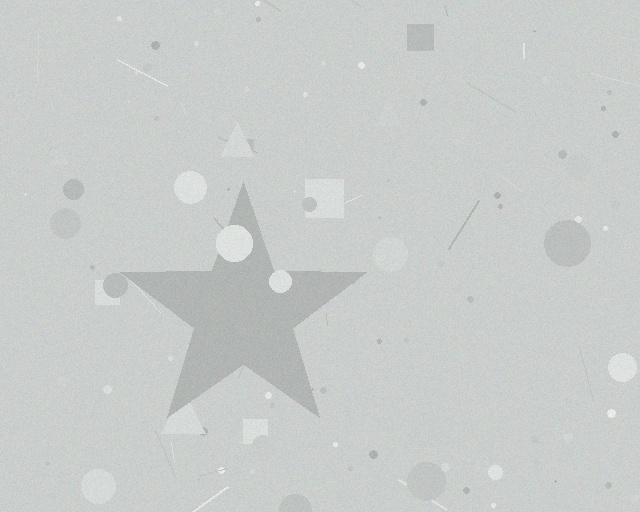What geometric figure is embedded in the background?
A star is embedded in the background.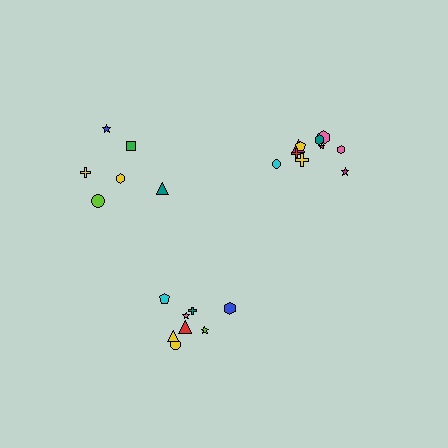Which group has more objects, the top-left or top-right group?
The top-right group.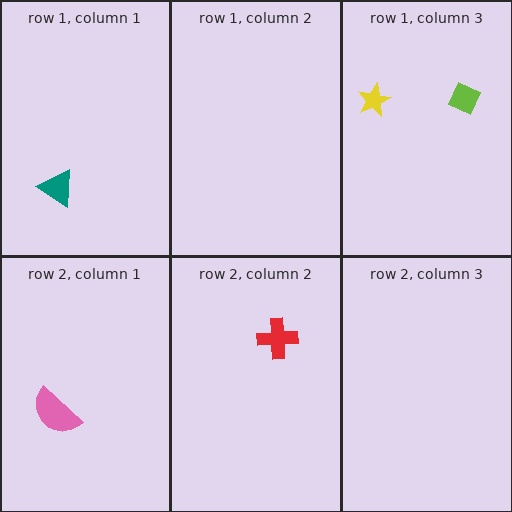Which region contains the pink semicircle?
The row 2, column 1 region.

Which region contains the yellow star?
The row 1, column 3 region.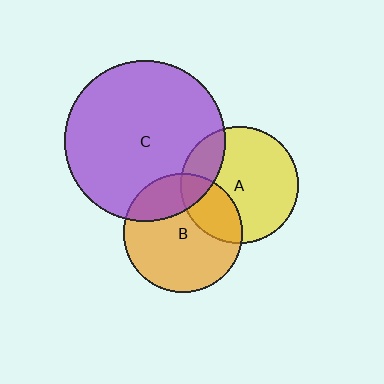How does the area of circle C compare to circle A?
Approximately 1.9 times.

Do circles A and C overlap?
Yes.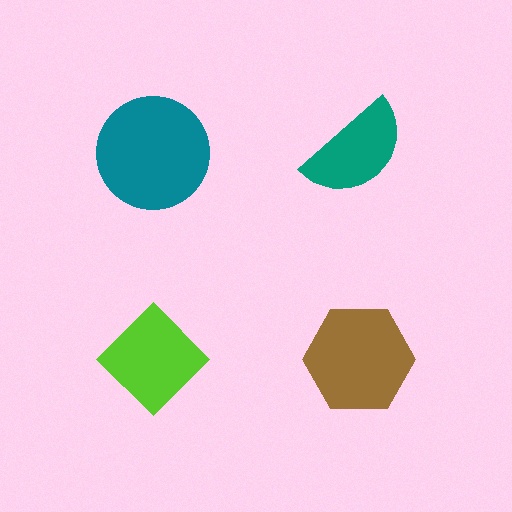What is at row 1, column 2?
A teal semicircle.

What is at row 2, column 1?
A lime diamond.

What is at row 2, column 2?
A brown hexagon.